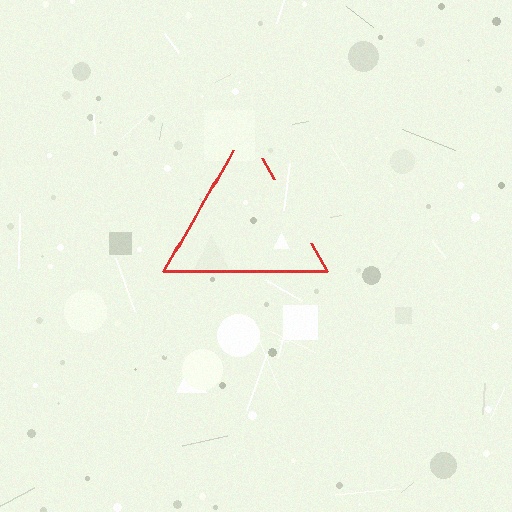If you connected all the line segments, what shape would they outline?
They would outline a triangle.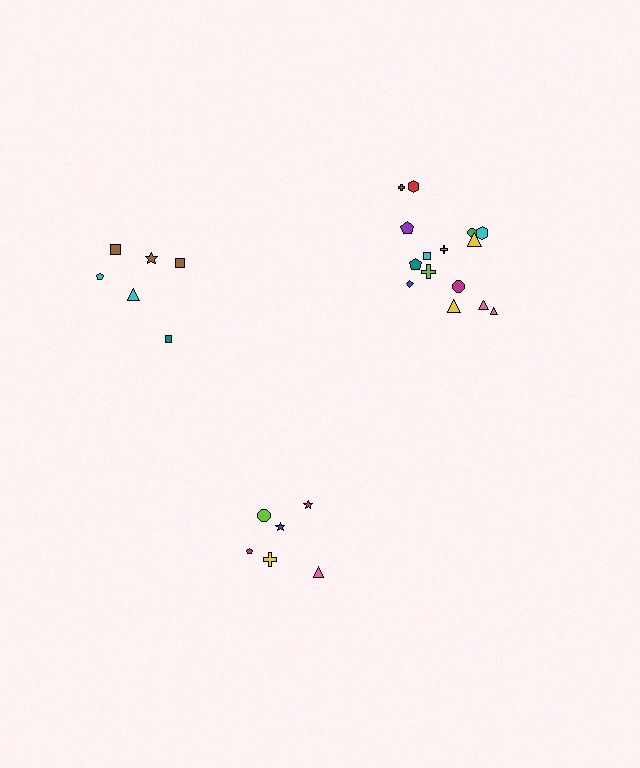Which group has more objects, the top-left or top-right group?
The top-right group.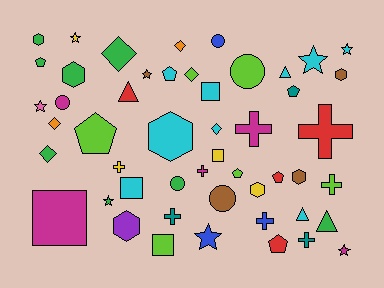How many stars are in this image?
There are 8 stars.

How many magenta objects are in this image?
There are 5 magenta objects.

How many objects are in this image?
There are 50 objects.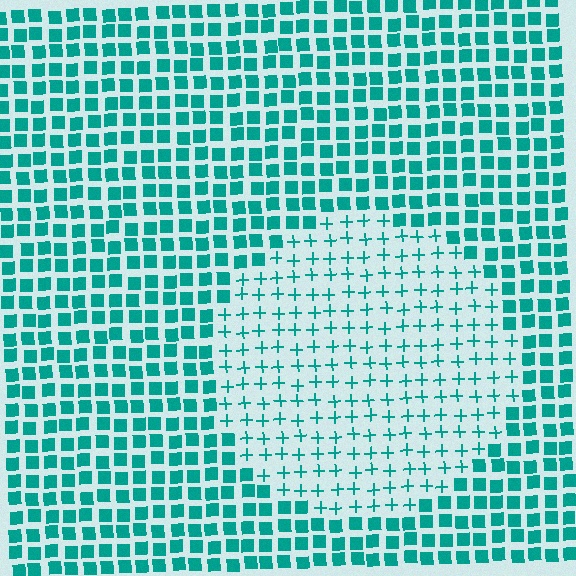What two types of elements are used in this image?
The image uses plus signs inside the circle region and squares outside it.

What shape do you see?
I see a circle.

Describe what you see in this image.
The image is filled with small teal elements arranged in a uniform grid. A circle-shaped region contains plus signs, while the surrounding area contains squares. The boundary is defined purely by the change in element shape.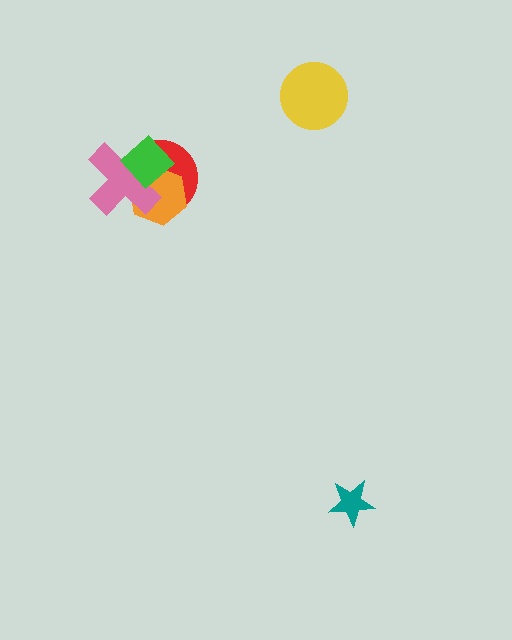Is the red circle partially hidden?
Yes, it is partially covered by another shape.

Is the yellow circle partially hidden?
No, no other shape covers it.